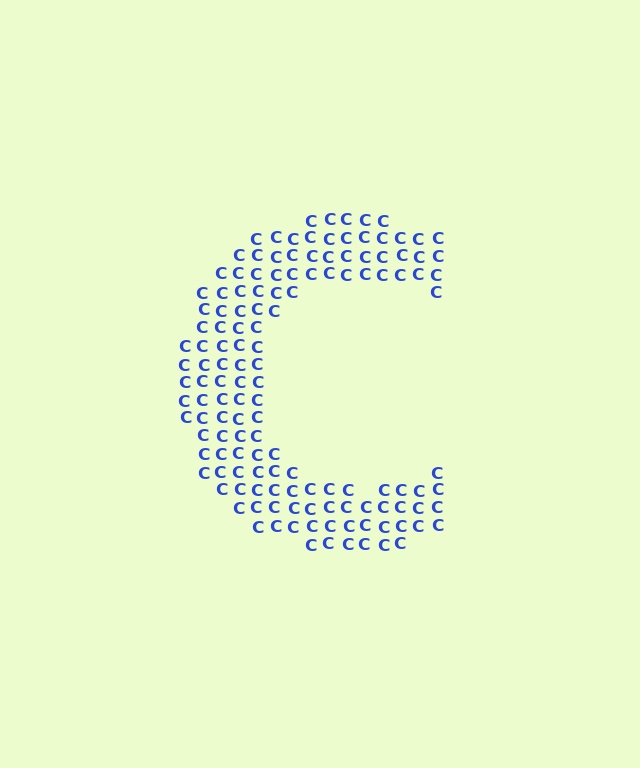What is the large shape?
The large shape is the letter C.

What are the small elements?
The small elements are letter C's.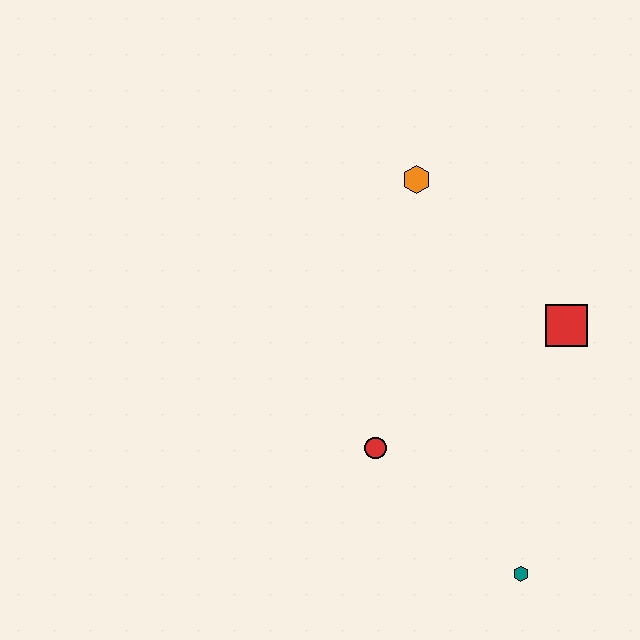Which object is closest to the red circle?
The teal hexagon is closest to the red circle.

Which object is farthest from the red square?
The teal hexagon is farthest from the red square.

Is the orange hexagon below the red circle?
No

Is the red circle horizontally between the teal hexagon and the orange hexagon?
No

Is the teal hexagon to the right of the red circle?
Yes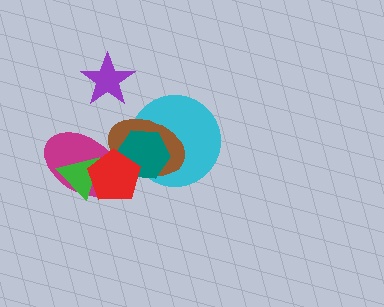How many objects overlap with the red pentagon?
4 objects overlap with the red pentagon.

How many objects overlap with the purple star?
0 objects overlap with the purple star.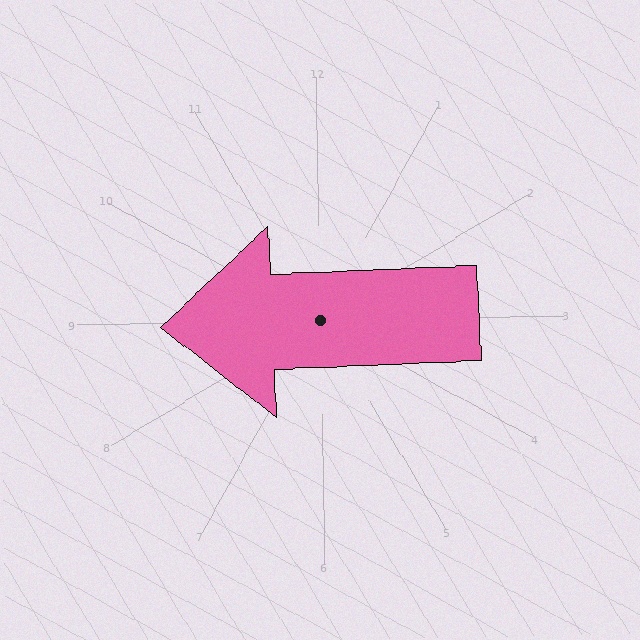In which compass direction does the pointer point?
West.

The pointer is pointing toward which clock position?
Roughly 9 o'clock.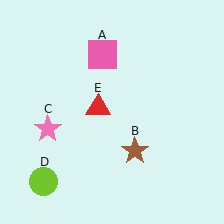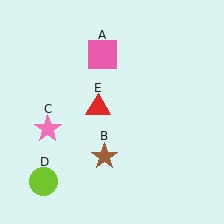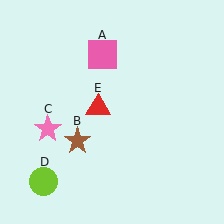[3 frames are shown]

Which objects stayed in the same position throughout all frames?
Pink square (object A) and pink star (object C) and lime circle (object D) and red triangle (object E) remained stationary.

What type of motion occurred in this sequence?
The brown star (object B) rotated clockwise around the center of the scene.